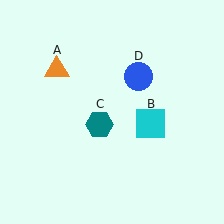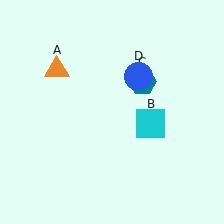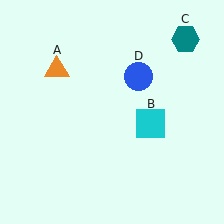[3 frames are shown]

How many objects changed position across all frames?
1 object changed position: teal hexagon (object C).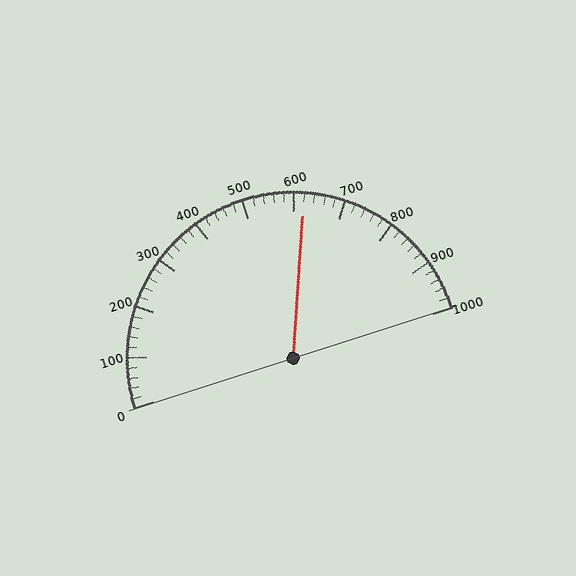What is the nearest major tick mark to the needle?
The nearest major tick mark is 600.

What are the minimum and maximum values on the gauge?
The gauge ranges from 0 to 1000.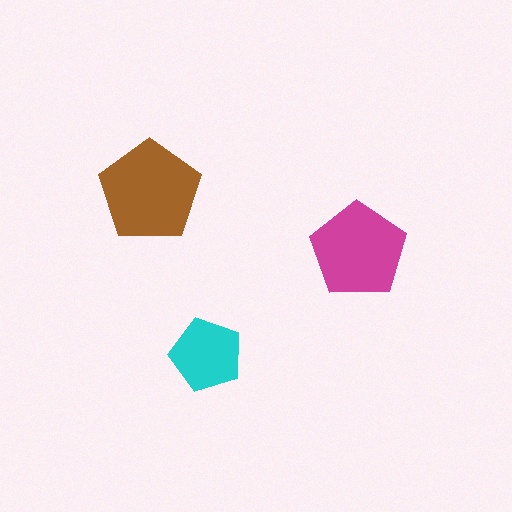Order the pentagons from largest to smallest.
the brown one, the magenta one, the cyan one.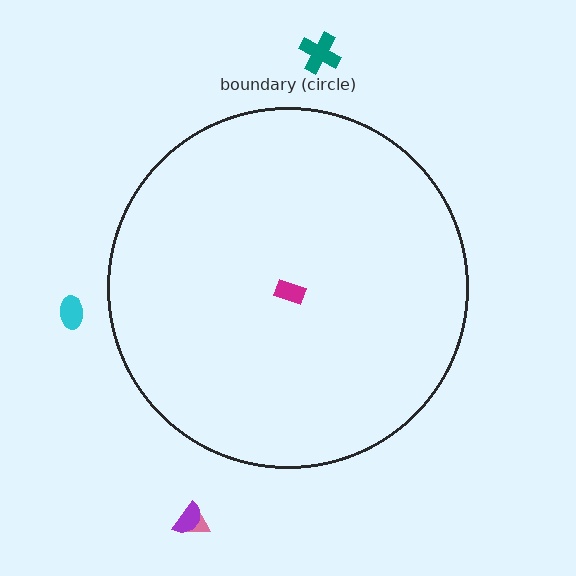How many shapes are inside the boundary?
1 inside, 4 outside.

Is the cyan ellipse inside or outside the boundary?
Outside.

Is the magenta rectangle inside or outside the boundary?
Inside.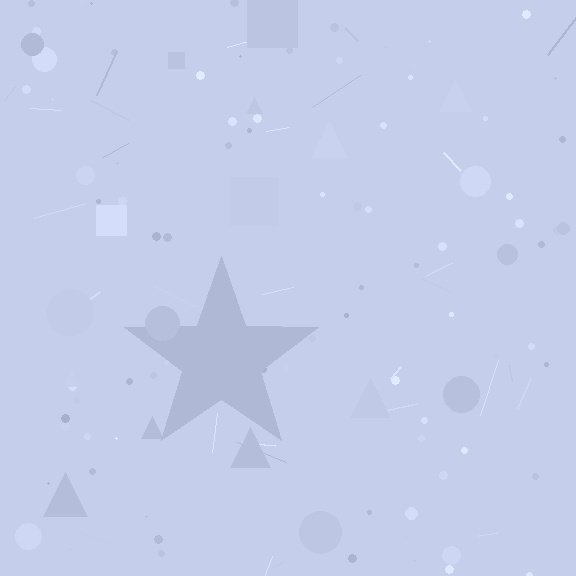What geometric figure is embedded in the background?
A star is embedded in the background.